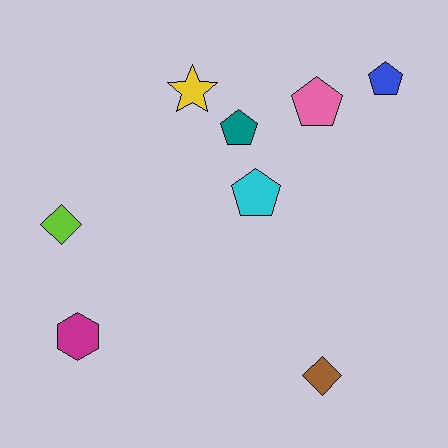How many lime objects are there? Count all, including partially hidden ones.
There is 1 lime object.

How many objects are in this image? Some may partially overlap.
There are 8 objects.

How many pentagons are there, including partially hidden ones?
There are 4 pentagons.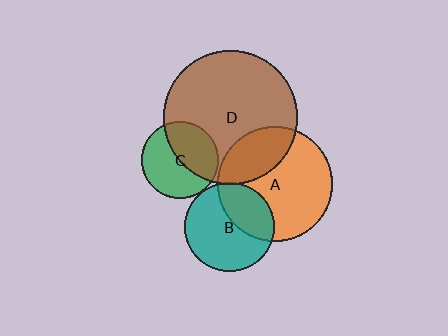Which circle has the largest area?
Circle D (brown).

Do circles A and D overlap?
Yes.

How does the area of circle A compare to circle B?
Approximately 1.6 times.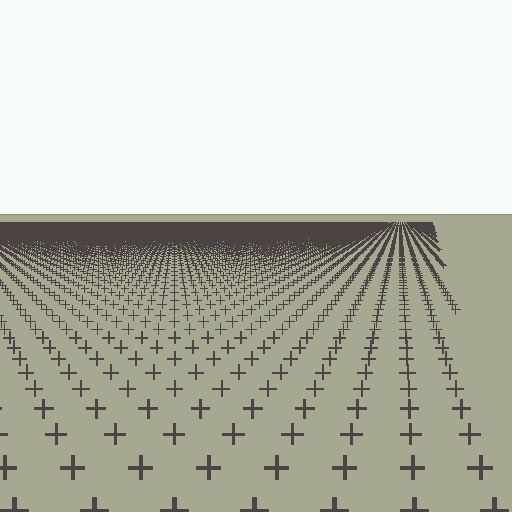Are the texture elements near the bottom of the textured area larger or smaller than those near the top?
Larger. Near the bottom, elements are closer to the viewer and appear at a bigger on-screen size.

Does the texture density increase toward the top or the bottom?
Density increases toward the top.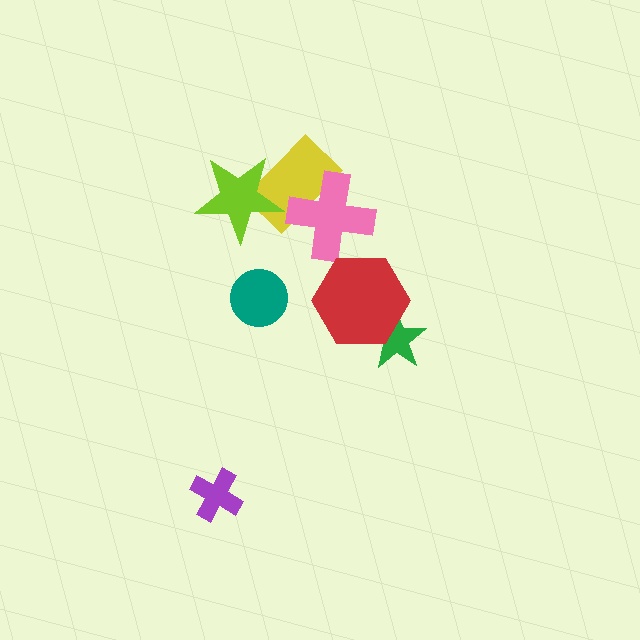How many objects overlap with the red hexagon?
1 object overlaps with the red hexagon.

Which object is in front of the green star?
The red hexagon is in front of the green star.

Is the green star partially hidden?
Yes, it is partially covered by another shape.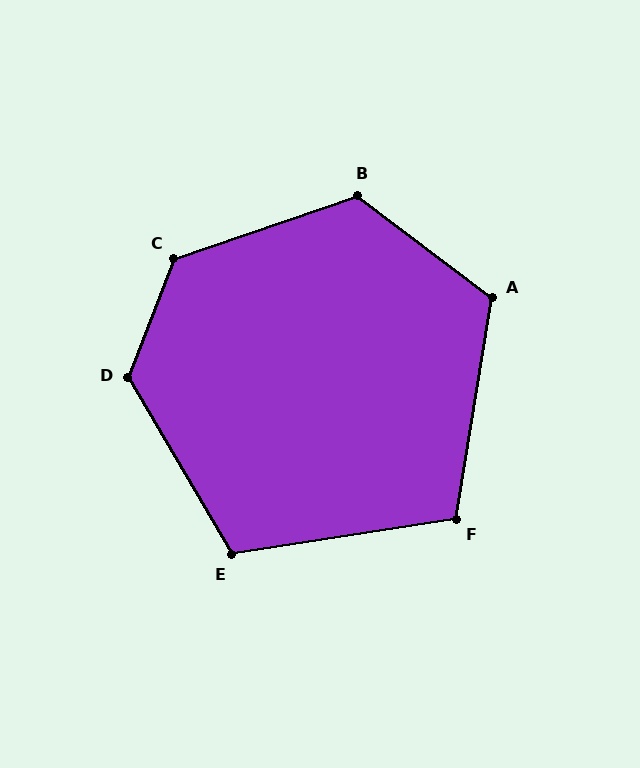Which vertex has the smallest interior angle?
F, at approximately 108 degrees.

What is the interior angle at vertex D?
Approximately 128 degrees (obtuse).